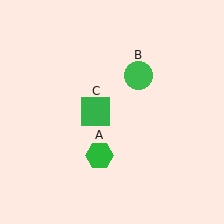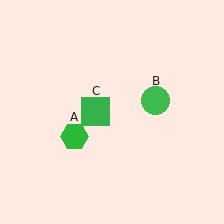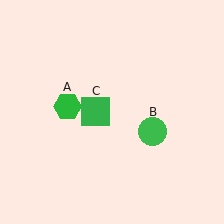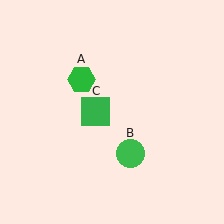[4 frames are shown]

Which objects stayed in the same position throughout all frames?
Green square (object C) remained stationary.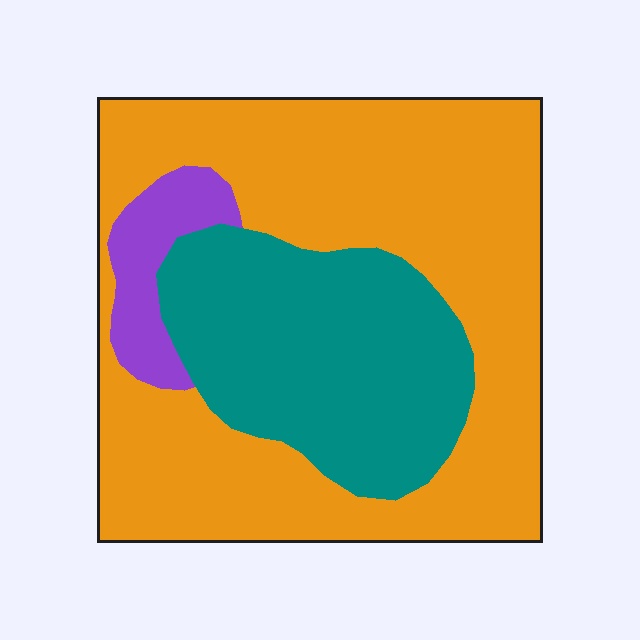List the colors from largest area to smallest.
From largest to smallest: orange, teal, purple.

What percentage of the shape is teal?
Teal covers roughly 30% of the shape.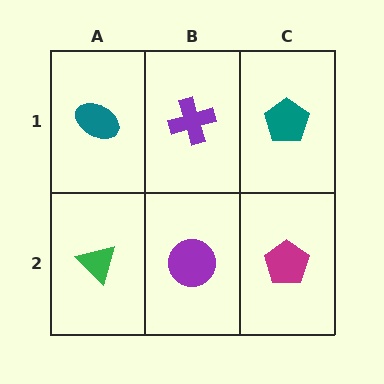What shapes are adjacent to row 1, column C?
A magenta pentagon (row 2, column C), a purple cross (row 1, column B).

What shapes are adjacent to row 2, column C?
A teal pentagon (row 1, column C), a purple circle (row 2, column B).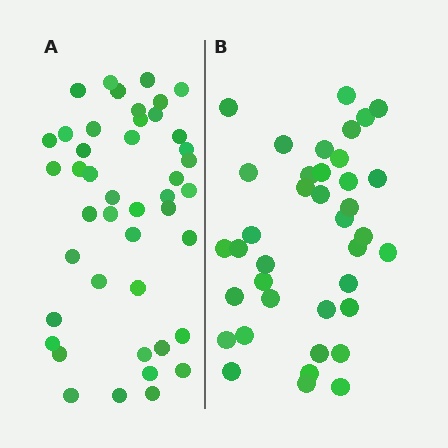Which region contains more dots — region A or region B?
Region A (the left region) has more dots.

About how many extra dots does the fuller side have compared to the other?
Region A has about 6 more dots than region B.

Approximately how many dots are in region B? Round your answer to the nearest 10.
About 40 dots. (The exact count is 38, which rounds to 40.)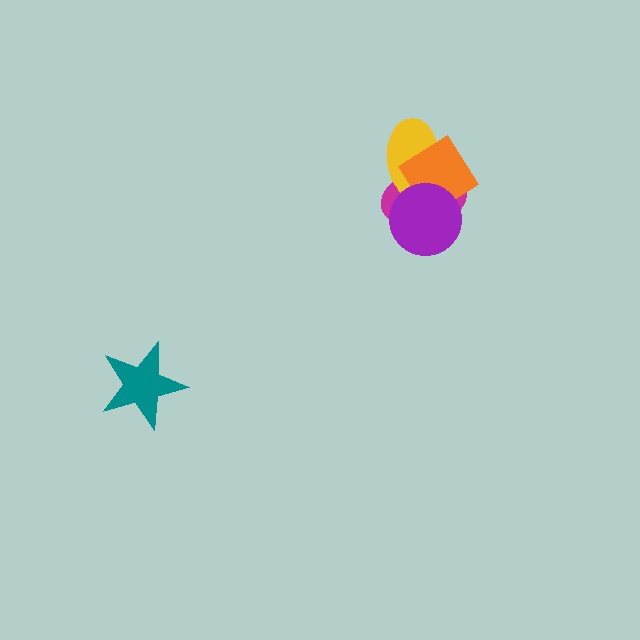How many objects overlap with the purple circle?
3 objects overlap with the purple circle.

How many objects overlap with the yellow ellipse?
3 objects overlap with the yellow ellipse.